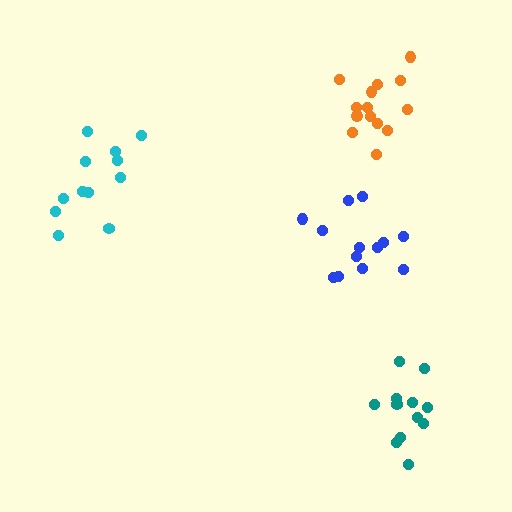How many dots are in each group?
Group 1: 12 dots, Group 2: 12 dots, Group 3: 13 dots, Group 4: 14 dots (51 total).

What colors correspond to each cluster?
The clusters are colored: teal, cyan, blue, orange.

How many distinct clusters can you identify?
There are 4 distinct clusters.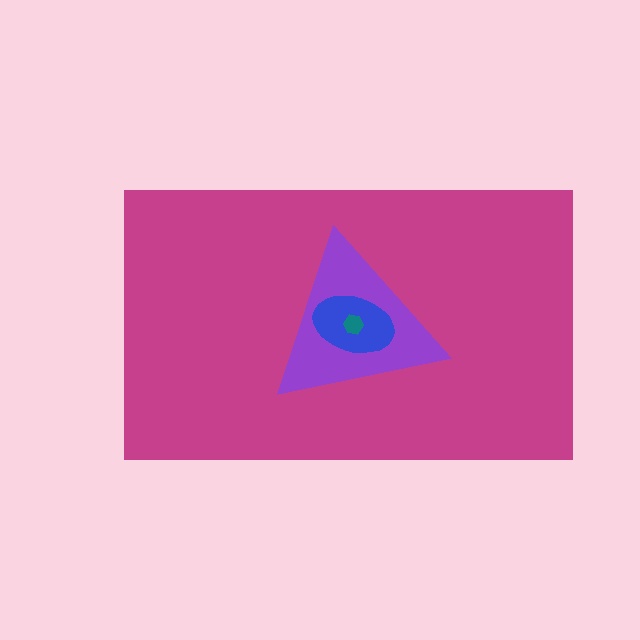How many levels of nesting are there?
4.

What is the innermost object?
The teal hexagon.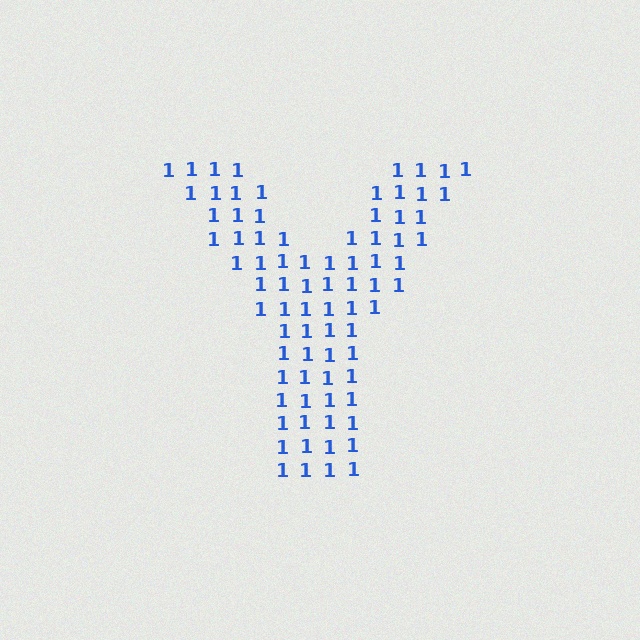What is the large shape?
The large shape is the letter Y.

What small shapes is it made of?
It is made of small digit 1's.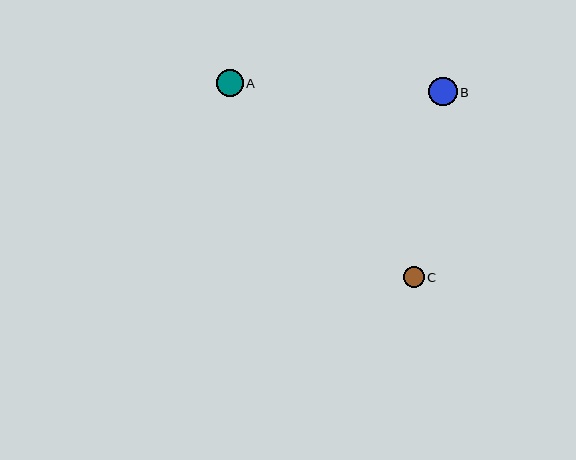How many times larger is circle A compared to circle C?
Circle A is approximately 1.3 times the size of circle C.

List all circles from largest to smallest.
From largest to smallest: B, A, C.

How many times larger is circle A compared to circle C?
Circle A is approximately 1.3 times the size of circle C.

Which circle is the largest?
Circle B is the largest with a size of approximately 29 pixels.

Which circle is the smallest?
Circle C is the smallest with a size of approximately 20 pixels.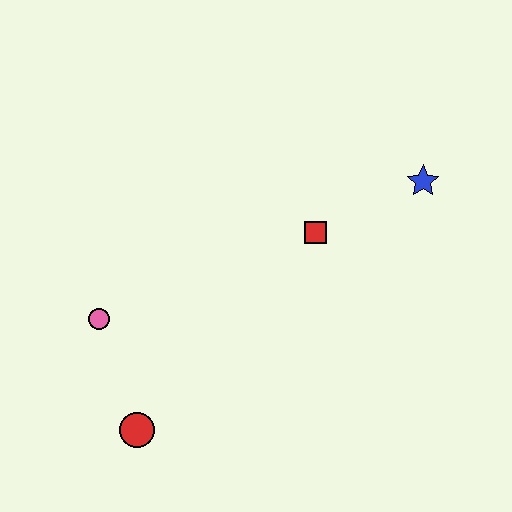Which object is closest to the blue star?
The red square is closest to the blue star.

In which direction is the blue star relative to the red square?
The blue star is to the right of the red square.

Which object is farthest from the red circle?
The blue star is farthest from the red circle.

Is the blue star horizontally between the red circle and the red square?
No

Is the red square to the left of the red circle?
No